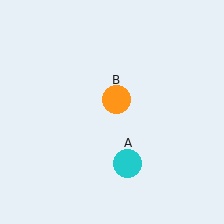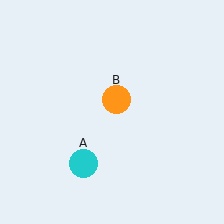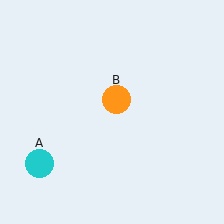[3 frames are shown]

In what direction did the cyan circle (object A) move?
The cyan circle (object A) moved left.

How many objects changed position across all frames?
1 object changed position: cyan circle (object A).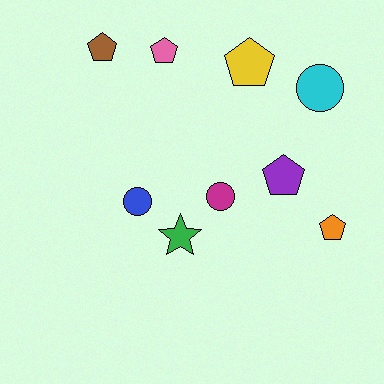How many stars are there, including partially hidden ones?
There is 1 star.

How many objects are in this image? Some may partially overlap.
There are 9 objects.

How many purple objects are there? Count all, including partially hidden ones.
There is 1 purple object.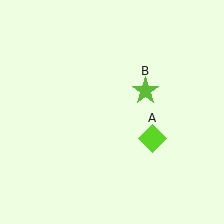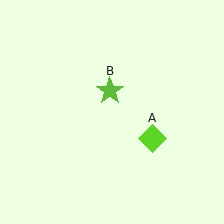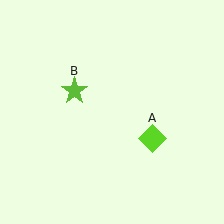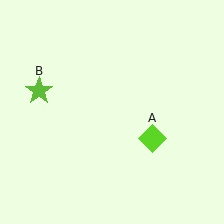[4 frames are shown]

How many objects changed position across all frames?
1 object changed position: lime star (object B).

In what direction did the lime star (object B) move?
The lime star (object B) moved left.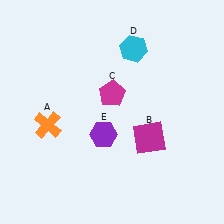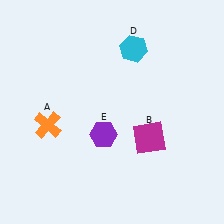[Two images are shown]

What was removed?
The magenta pentagon (C) was removed in Image 2.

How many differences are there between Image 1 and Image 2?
There is 1 difference between the two images.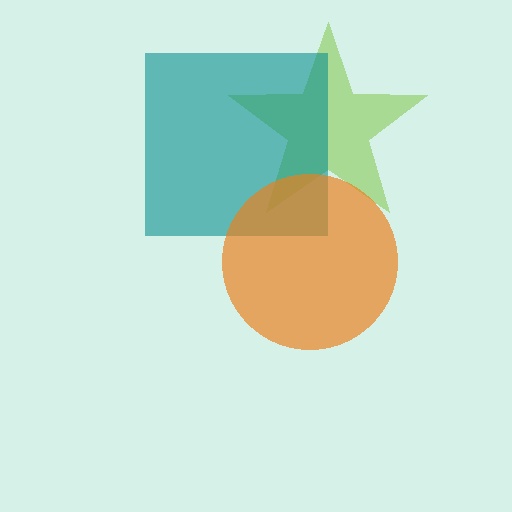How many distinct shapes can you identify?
There are 3 distinct shapes: a lime star, a teal square, an orange circle.